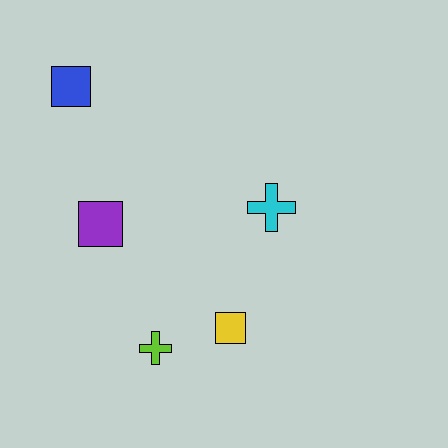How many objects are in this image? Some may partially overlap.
There are 5 objects.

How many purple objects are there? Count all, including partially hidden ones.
There is 1 purple object.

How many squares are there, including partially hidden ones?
There are 3 squares.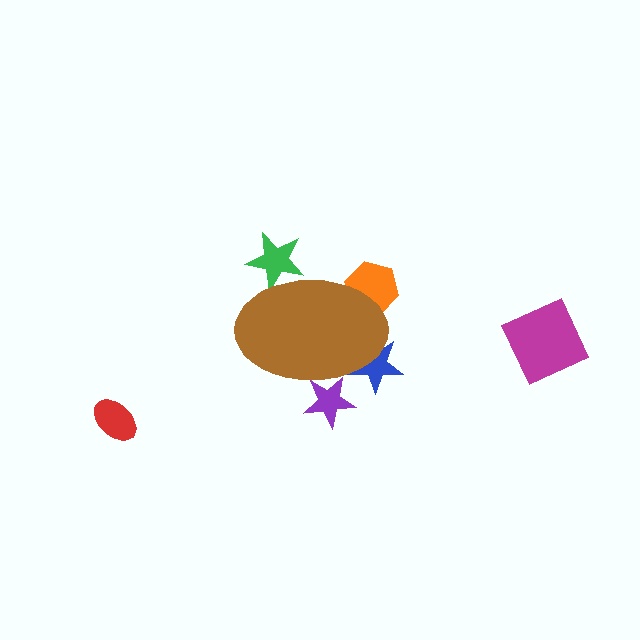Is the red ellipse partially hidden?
No, the red ellipse is fully visible.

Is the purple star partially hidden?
Yes, the purple star is partially hidden behind the brown ellipse.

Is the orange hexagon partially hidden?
Yes, the orange hexagon is partially hidden behind the brown ellipse.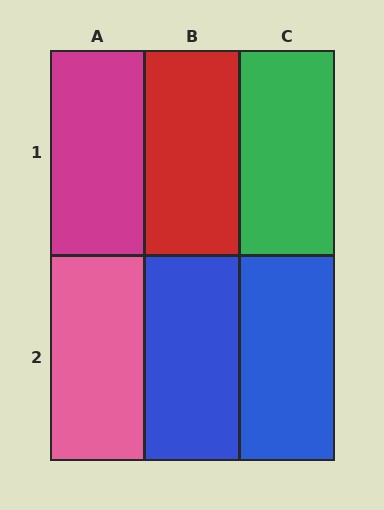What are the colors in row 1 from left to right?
Magenta, red, green.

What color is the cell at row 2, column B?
Blue.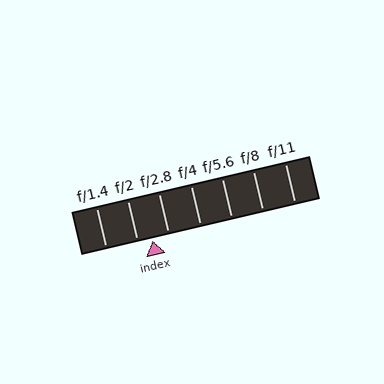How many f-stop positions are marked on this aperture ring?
There are 7 f-stop positions marked.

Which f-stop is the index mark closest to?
The index mark is closest to f/2.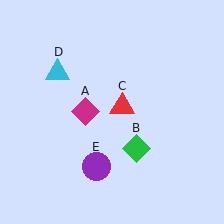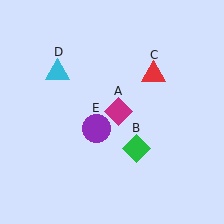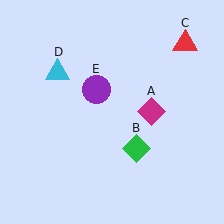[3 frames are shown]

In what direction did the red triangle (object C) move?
The red triangle (object C) moved up and to the right.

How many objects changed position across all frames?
3 objects changed position: magenta diamond (object A), red triangle (object C), purple circle (object E).